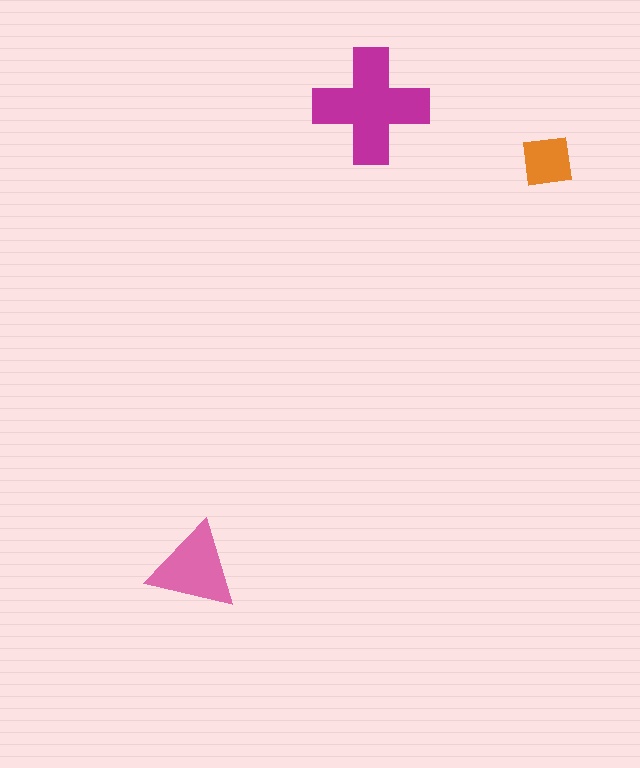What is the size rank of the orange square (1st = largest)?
3rd.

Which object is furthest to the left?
The pink triangle is leftmost.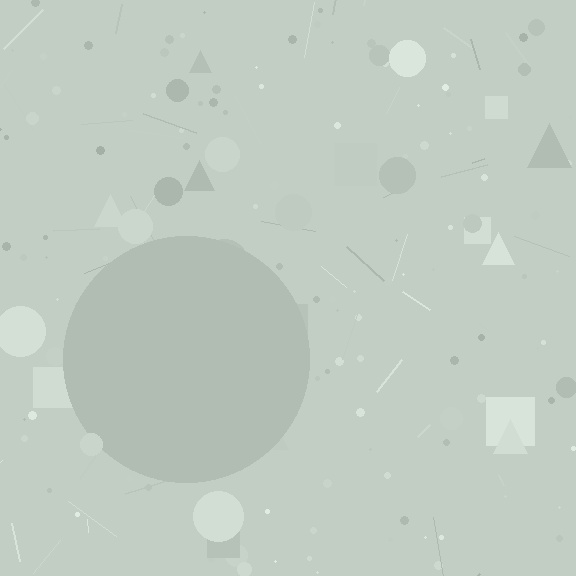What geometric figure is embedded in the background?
A circle is embedded in the background.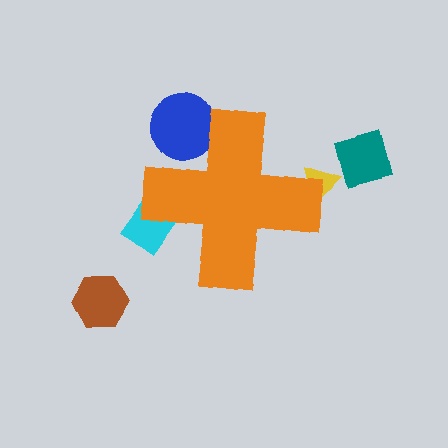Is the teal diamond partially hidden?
No, the teal diamond is fully visible.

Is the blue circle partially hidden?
Yes, the blue circle is partially hidden behind the orange cross.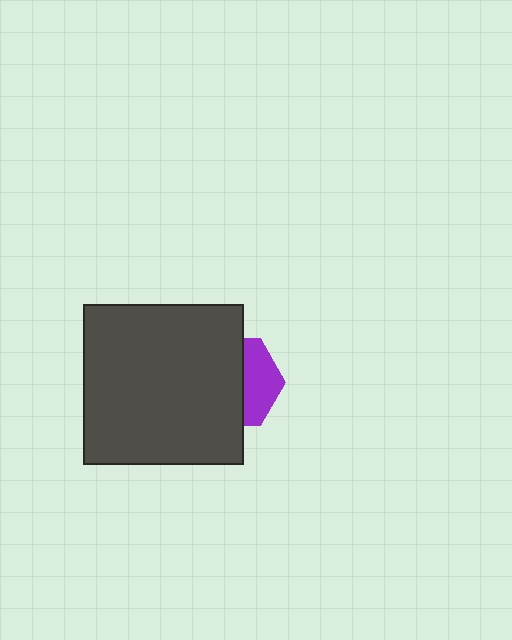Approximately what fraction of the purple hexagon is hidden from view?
Roughly 61% of the purple hexagon is hidden behind the dark gray square.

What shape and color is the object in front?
The object in front is a dark gray square.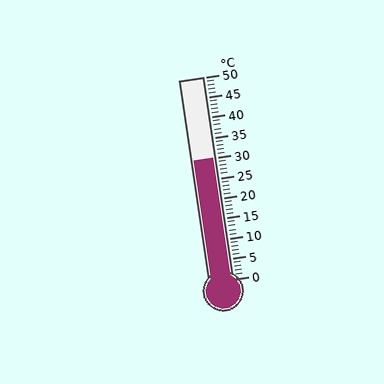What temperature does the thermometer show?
The thermometer shows approximately 30°C.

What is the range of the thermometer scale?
The thermometer scale ranges from 0°C to 50°C.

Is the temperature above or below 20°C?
The temperature is above 20°C.